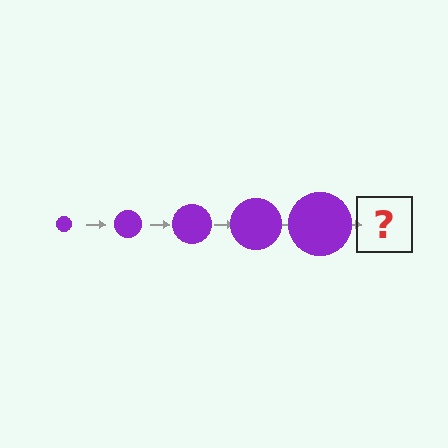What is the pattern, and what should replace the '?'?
The pattern is that the circle gets progressively larger each step. The '?' should be a purple circle, larger than the previous one.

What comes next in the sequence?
The next element should be a purple circle, larger than the previous one.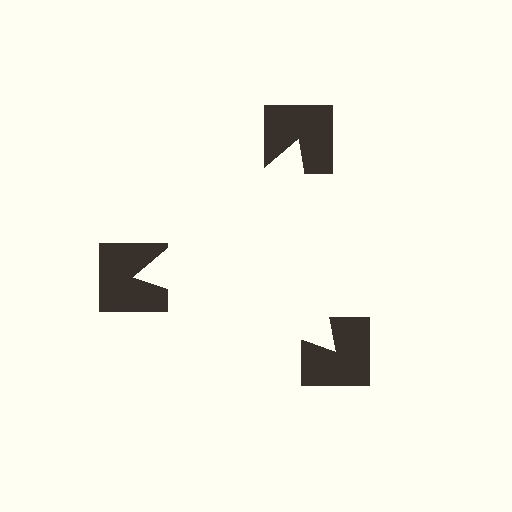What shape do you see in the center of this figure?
An illusory triangle — its edges are inferred from the aligned wedge cuts in the notched squares, not physically drawn.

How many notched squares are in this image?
There are 3 — one at each vertex of the illusory triangle.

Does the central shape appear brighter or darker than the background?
It typically appears slightly brighter than the background, even though no actual brightness change is drawn.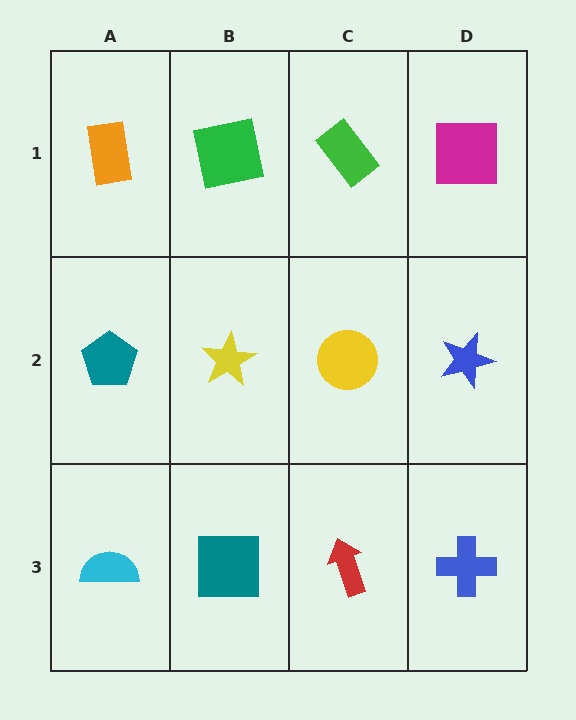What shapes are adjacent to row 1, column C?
A yellow circle (row 2, column C), a green square (row 1, column B), a magenta square (row 1, column D).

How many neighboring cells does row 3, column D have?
2.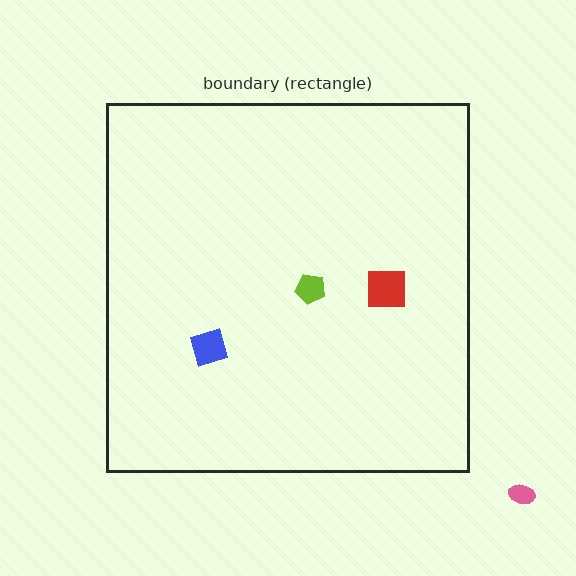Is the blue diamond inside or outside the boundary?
Inside.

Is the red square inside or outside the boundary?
Inside.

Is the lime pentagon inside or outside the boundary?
Inside.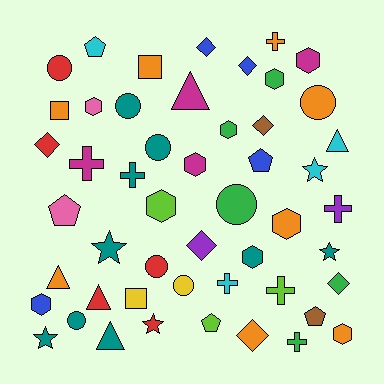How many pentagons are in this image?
There are 5 pentagons.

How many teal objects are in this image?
There are 9 teal objects.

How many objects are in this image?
There are 50 objects.